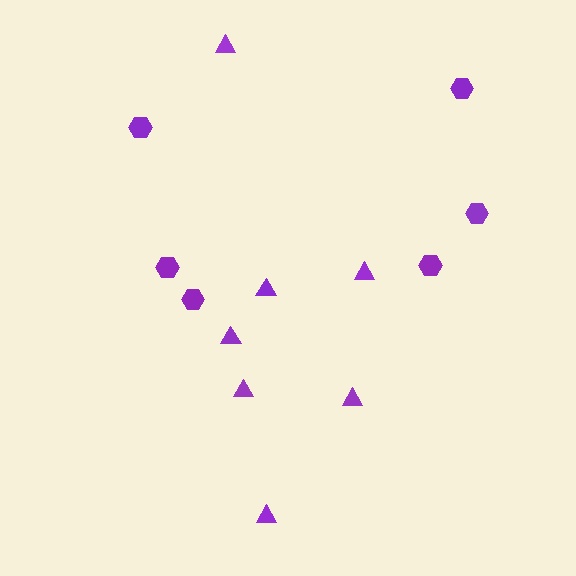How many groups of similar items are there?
There are 2 groups: one group of triangles (7) and one group of hexagons (6).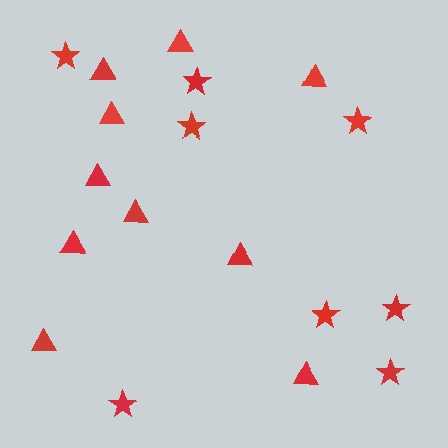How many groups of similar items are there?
There are 2 groups: one group of stars (8) and one group of triangles (10).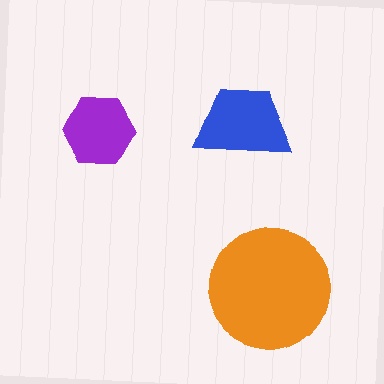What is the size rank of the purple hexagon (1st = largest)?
3rd.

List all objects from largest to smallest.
The orange circle, the blue trapezoid, the purple hexagon.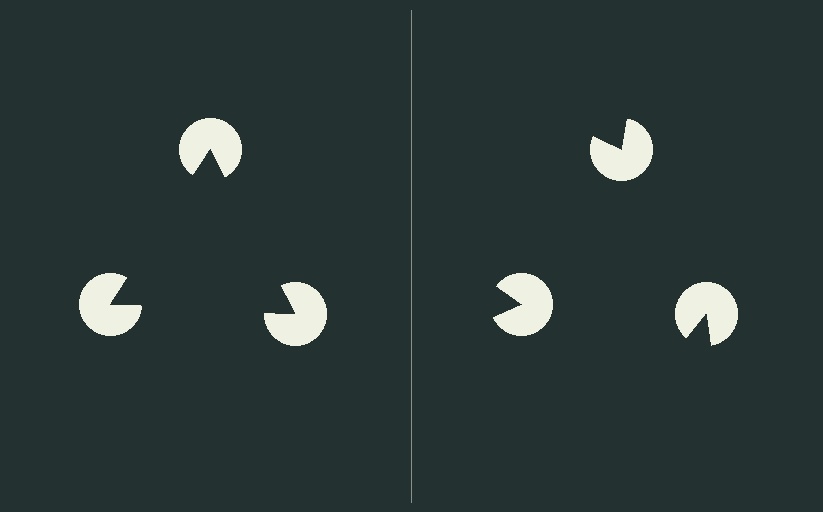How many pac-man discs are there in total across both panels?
6 — 3 on each side.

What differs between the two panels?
The pac-man discs are positioned identically on both sides; only the wedge orientations differ. On the left they align to a triangle; on the right they are misaligned.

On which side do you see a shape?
An illusory triangle appears on the left side. On the right side the wedge cuts are rotated, so no coherent shape forms.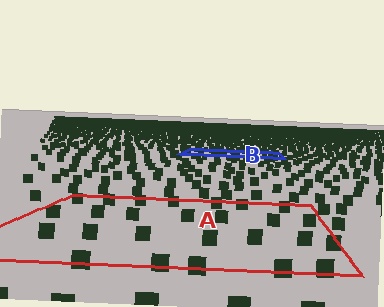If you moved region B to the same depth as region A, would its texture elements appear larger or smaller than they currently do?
They would appear larger. At a closer depth, the same texture elements are projected at a bigger on-screen size.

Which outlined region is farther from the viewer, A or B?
Region B is farther from the viewer — the texture elements inside it appear smaller and more densely packed.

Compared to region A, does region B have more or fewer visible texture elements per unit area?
Region B has more texture elements per unit area — they are packed more densely because it is farther away.